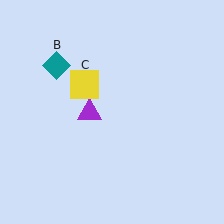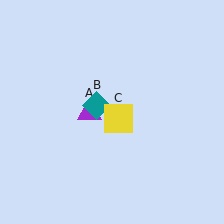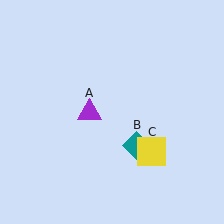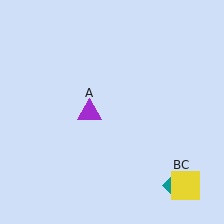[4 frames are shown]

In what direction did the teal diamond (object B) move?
The teal diamond (object B) moved down and to the right.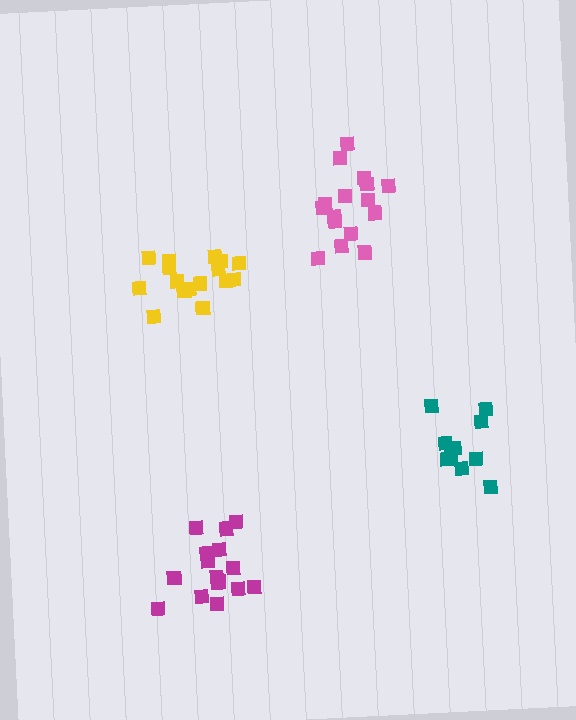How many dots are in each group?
Group 1: 15 dots, Group 2: 16 dots, Group 3: 16 dots, Group 4: 10 dots (57 total).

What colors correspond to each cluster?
The clusters are colored: magenta, yellow, pink, teal.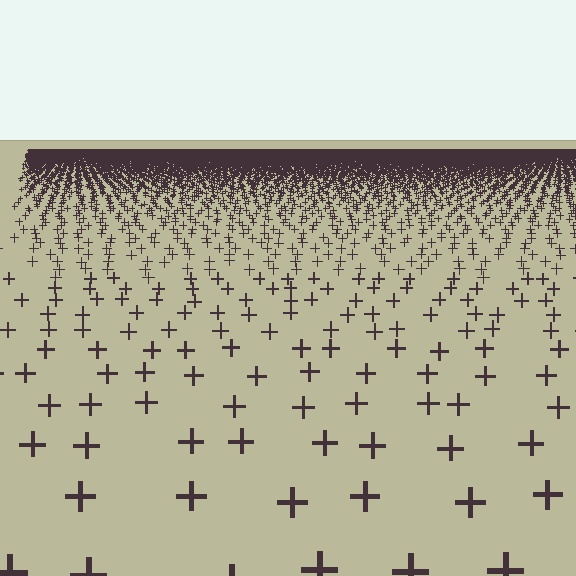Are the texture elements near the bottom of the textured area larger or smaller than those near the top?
Larger. Near the bottom, elements are closer to the viewer and appear at a bigger on-screen size.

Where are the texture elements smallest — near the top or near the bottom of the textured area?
Near the top.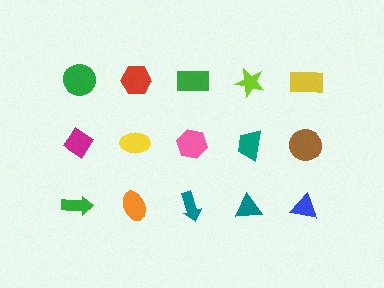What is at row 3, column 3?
A teal arrow.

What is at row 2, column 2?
A yellow ellipse.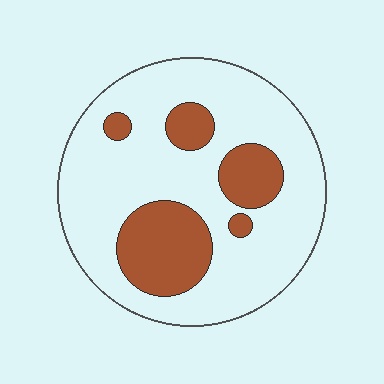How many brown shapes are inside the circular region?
5.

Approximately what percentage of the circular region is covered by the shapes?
Approximately 25%.